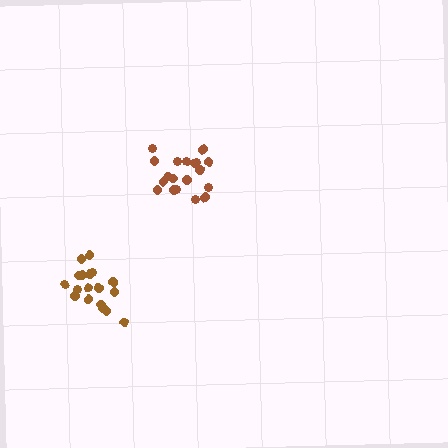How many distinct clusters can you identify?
There are 2 distinct clusters.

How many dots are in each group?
Group 1: 18 dots, Group 2: 20 dots (38 total).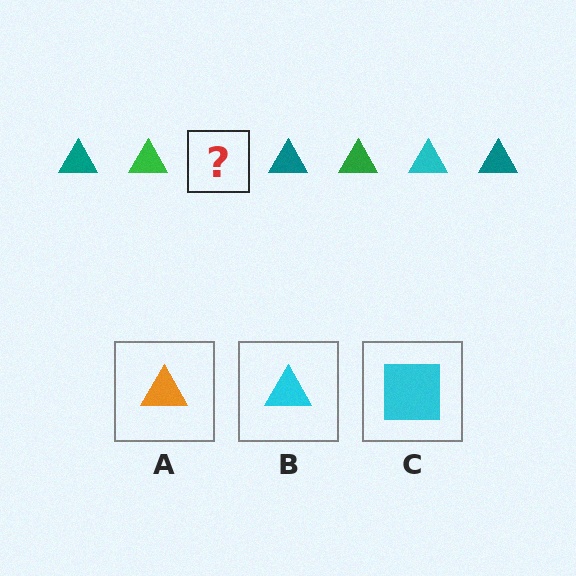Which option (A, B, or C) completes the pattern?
B.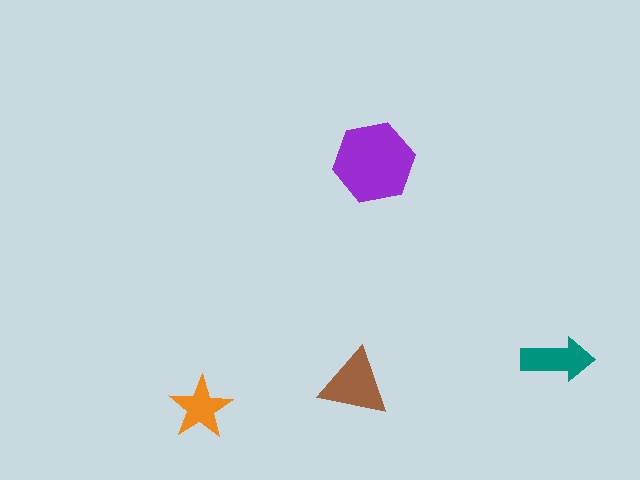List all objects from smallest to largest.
The orange star, the teal arrow, the brown triangle, the purple hexagon.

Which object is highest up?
The purple hexagon is topmost.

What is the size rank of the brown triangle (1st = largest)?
2nd.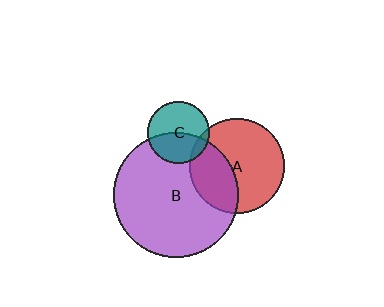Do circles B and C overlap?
Yes.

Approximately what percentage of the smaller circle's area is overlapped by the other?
Approximately 45%.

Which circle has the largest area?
Circle B (purple).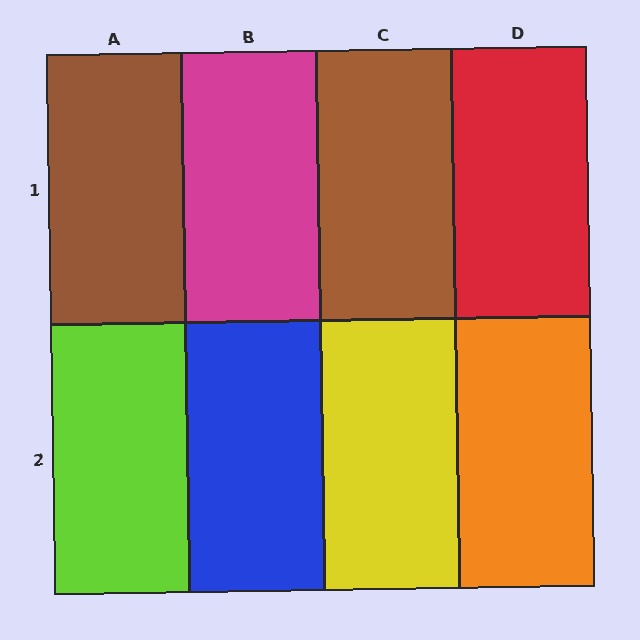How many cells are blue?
1 cell is blue.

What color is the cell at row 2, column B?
Blue.